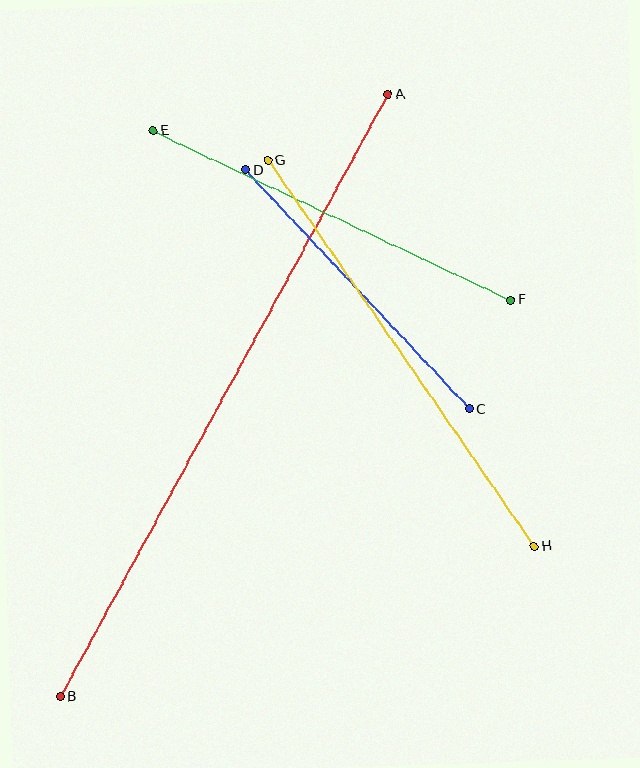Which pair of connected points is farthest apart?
Points A and B are farthest apart.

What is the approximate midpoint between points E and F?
The midpoint is at approximately (332, 215) pixels.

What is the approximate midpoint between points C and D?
The midpoint is at approximately (357, 290) pixels.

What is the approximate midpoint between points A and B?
The midpoint is at approximately (224, 396) pixels.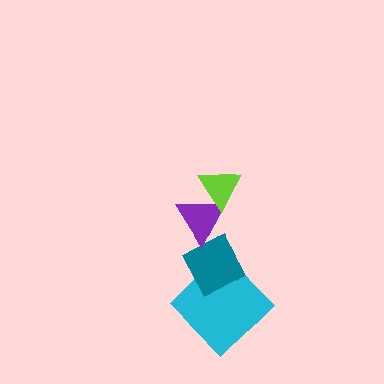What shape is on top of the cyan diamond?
The teal diamond is on top of the cyan diamond.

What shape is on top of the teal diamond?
The purple triangle is on top of the teal diamond.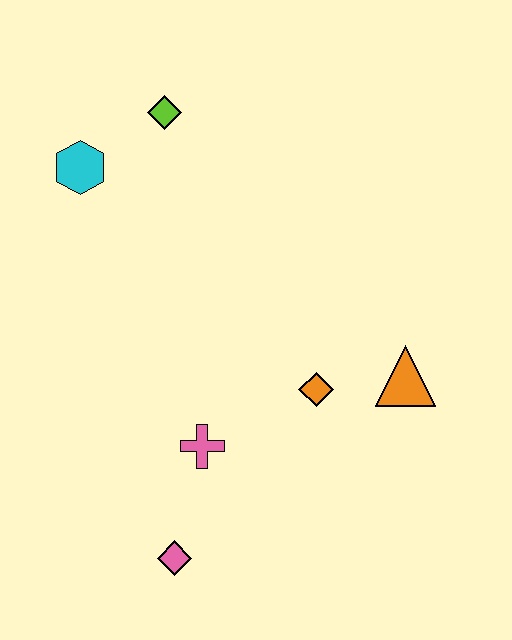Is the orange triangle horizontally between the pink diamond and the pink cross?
No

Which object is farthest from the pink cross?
The lime diamond is farthest from the pink cross.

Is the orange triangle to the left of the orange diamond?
No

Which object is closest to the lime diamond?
The cyan hexagon is closest to the lime diamond.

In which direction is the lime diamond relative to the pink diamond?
The lime diamond is above the pink diamond.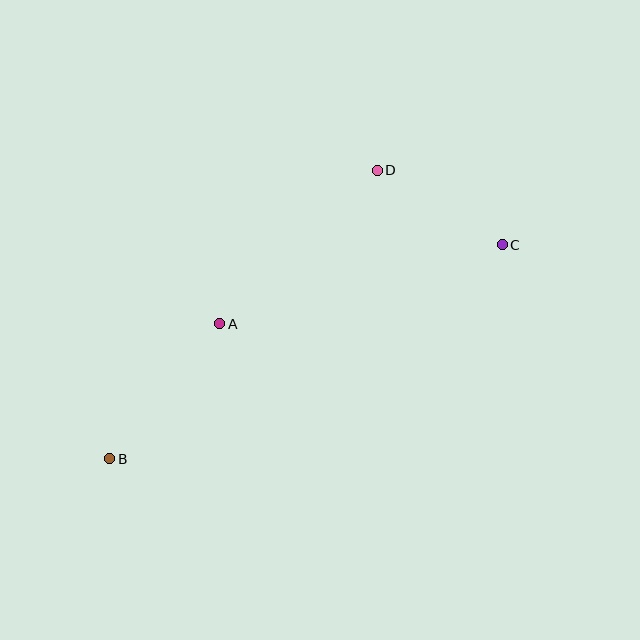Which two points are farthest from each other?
Points B and C are farthest from each other.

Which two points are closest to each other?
Points C and D are closest to each other.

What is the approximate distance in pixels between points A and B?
The distance between A and B is approximately 174 pixels.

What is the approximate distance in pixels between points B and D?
The distance between B and D is approximately 394 pixels.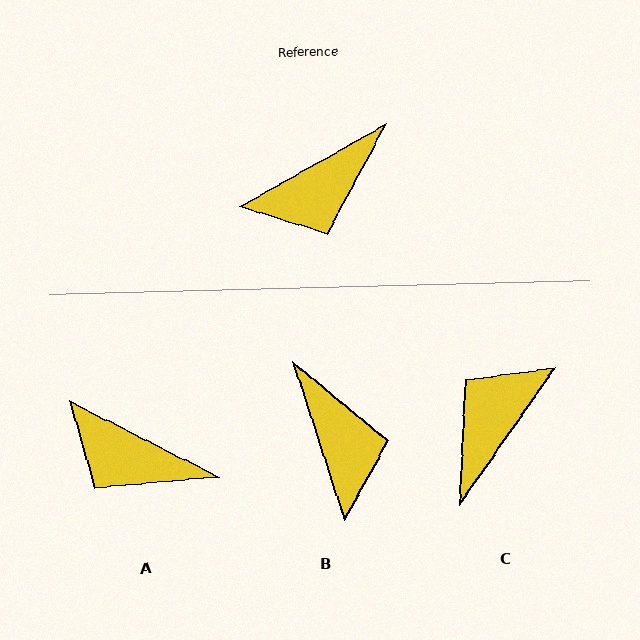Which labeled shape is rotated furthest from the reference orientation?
C, about 154 degrees away.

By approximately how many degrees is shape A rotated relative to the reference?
Approximately 56 degrees clockwise.